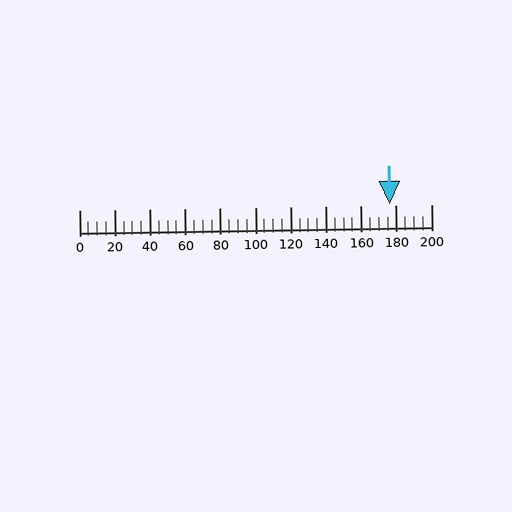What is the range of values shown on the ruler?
The ruler shows values from 0 to 200.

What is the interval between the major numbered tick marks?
The major tick marks are spaced 20 units apart.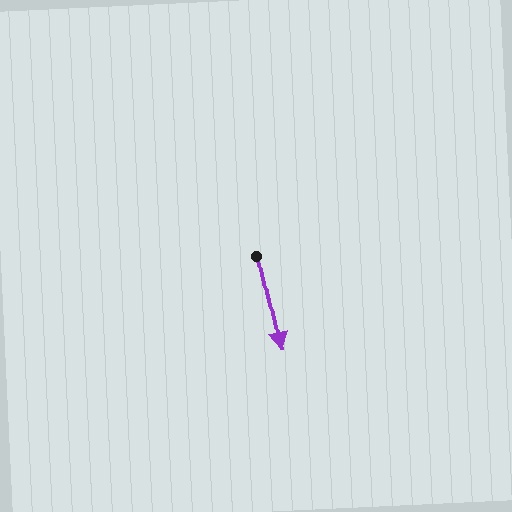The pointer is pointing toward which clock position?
Roughly 6 o'clock.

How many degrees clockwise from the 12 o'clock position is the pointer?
Approximately 167 degrees.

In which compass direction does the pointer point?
South.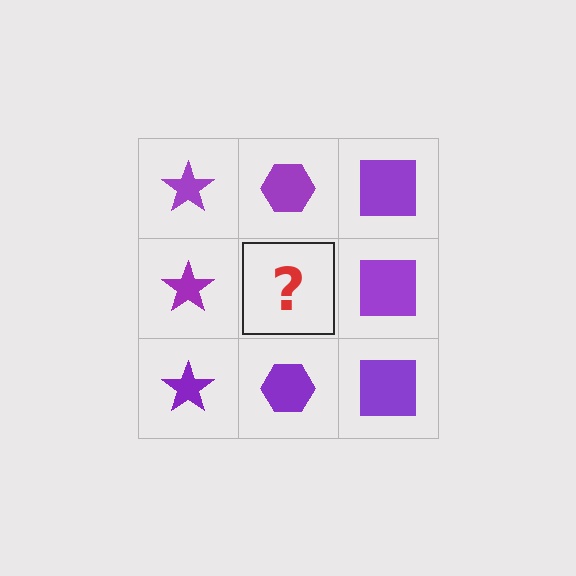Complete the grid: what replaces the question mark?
The question mark should be replaced with a purple hexagon.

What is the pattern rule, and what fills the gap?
The rule is that each column has a consistent shape. The gap should be filled with a purple hexagon.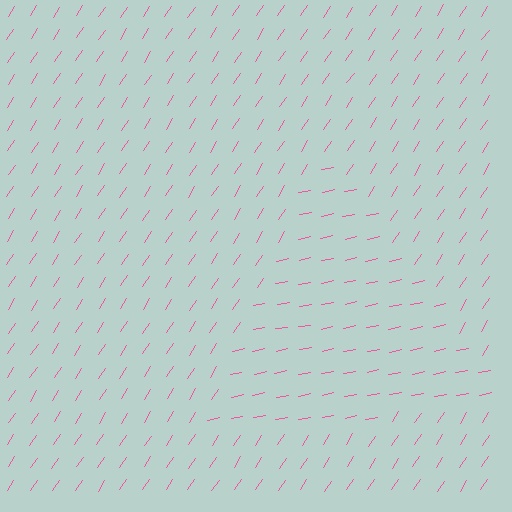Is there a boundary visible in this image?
Yes, there is a texture boundary formed by a change in line orientation.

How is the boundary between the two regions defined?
The boundary is defined purely by a change in line orientation (approximately 45 degrees difference). All lines are the same color and thickness.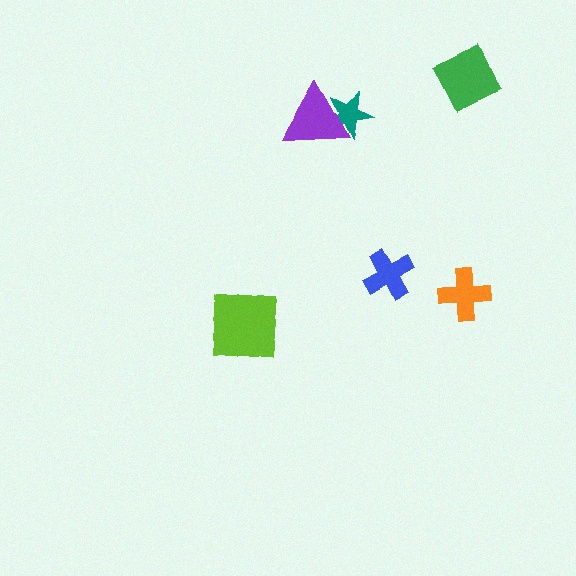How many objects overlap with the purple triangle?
1 object overlaps with the purple triangle.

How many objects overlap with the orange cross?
0 objects overlap with the orange cross.